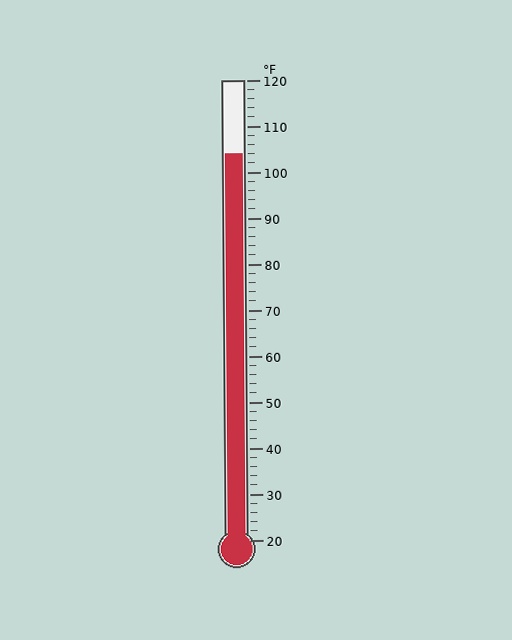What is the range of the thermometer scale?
The thermometer scale ranges from 20°F to 120°F.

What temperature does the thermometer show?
The thermometer shows approximately 104°F.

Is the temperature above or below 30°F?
The temperature is above 30°F.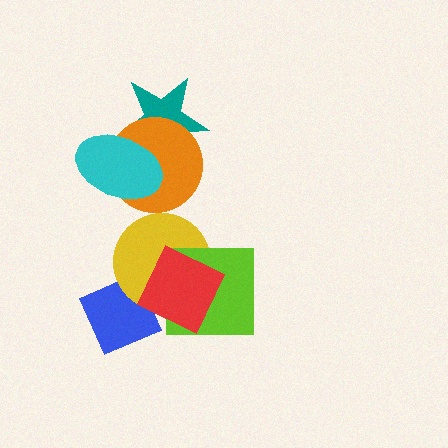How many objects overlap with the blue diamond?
2 objects overlap with the blue diamond.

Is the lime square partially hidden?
Yes, it is partially covered by another shape.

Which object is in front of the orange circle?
The cyan ellipse is in front of the orange circle.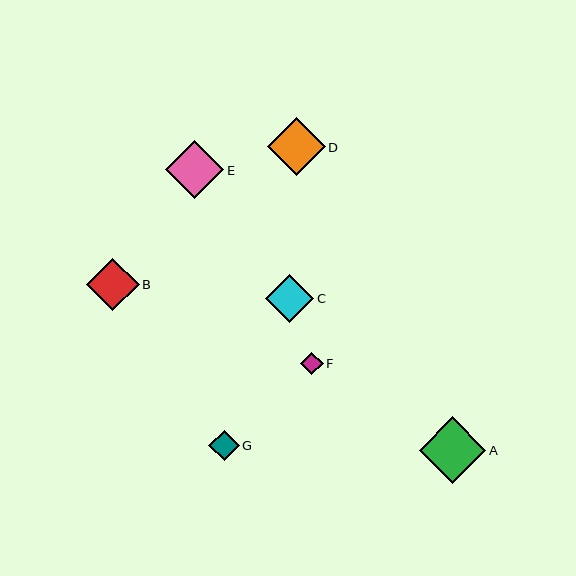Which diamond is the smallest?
Diamond F is the smallest with a size of approximately 22 pixels.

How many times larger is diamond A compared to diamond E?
Diamond A is approximately 1.1 times the size of diamond E.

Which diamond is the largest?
Diamond A is the largest with a size of approximately 67 pixels.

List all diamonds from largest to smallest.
From largest to smallest: A, E, D, B, C, G, F.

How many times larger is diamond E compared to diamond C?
Diamond E is approximately 1.2 times the size of diamond C.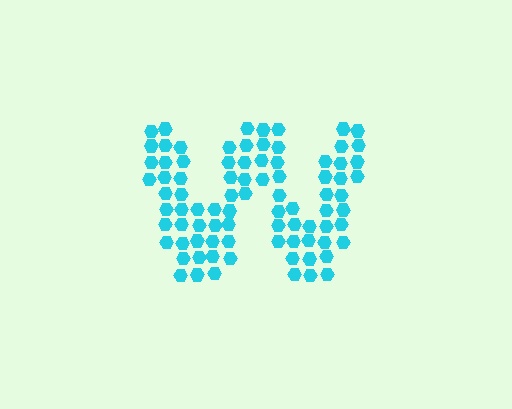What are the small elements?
The small elements are hexagons.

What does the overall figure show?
The overall figure shows the letter W.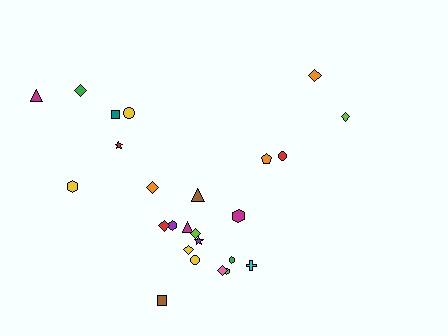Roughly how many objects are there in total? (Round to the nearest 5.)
Roughly 25 objects in total.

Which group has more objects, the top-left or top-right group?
The top-left group.